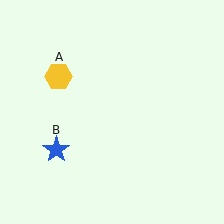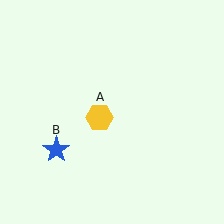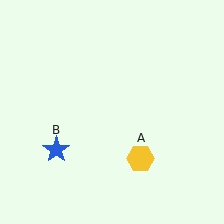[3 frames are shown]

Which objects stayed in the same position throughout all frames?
Blue star (object B) remained stationary.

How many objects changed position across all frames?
1 object changed position: yellow hexagon (object A).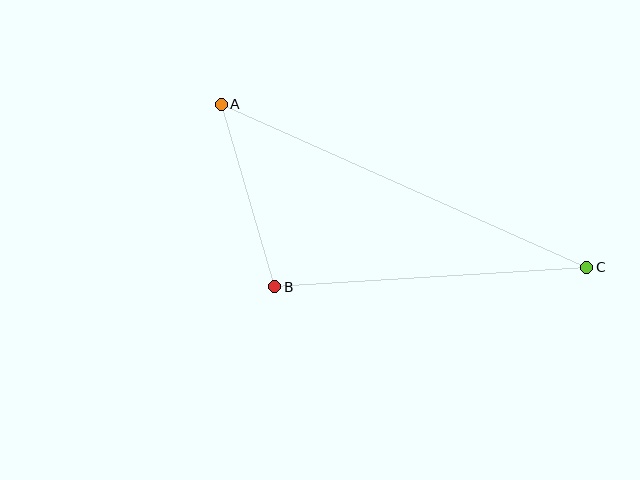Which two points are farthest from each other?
Points A and C are farthest from each other.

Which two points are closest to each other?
Points A and B are closest to each other.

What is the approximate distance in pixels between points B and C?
The distance between B and C is approximately 313 pixels.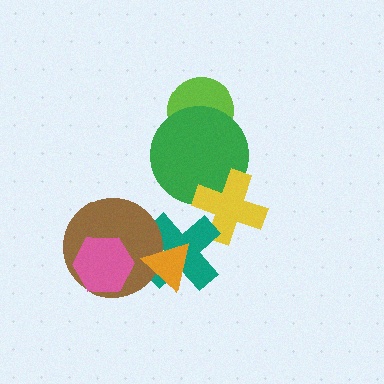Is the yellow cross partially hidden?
Yes, it is partially covered by another shape.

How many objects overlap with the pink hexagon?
1 object overlaps with the pink hexagon.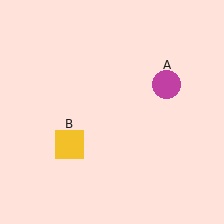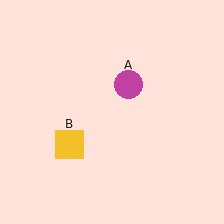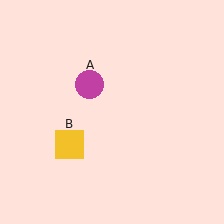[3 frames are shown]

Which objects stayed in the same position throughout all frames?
Yellow square (object B) remained stationary.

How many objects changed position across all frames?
1 object changed position: magenta circle (object A).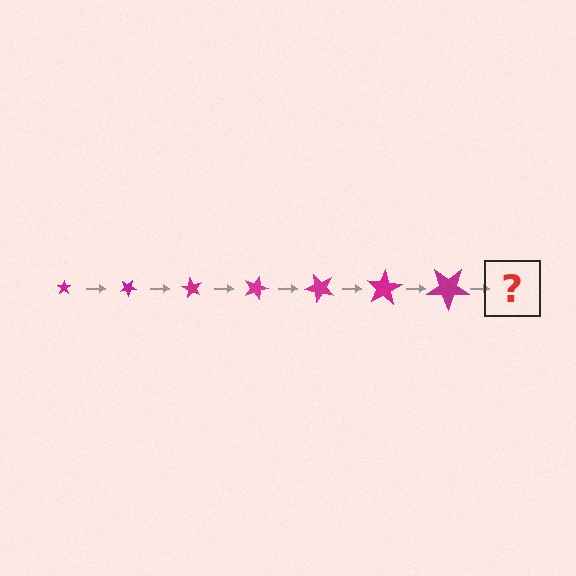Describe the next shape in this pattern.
It should be a star, larger than the previous one and rotated 210 degrees from the start.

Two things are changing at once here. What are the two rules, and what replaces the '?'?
The two rules are that the star grows larger each step and it rotates 30 degrees each step. The '?' should be a star, larger than the previous one and rotated 210 degrees from the start.